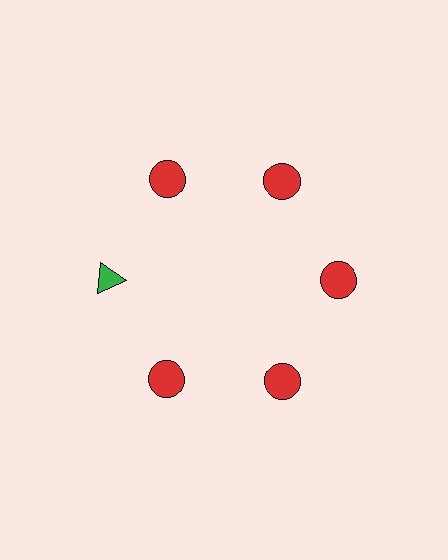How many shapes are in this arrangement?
There are 6 shapes arranged in a ring pattern.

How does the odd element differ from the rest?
It differs in both color (green instead of red) and shape (triangle instead of circle).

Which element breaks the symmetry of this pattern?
The green triangle at roughly the 9 o'clock position breaks the symmetry. All other shapes are red circles.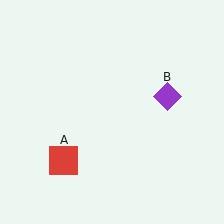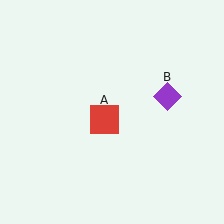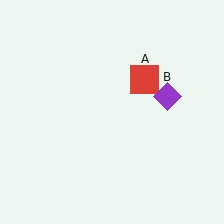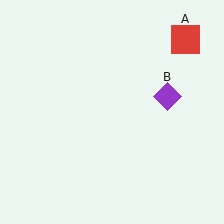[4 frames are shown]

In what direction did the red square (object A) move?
The red square (object A) moved up and to the right.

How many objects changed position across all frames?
1 object changed position: red square (object A).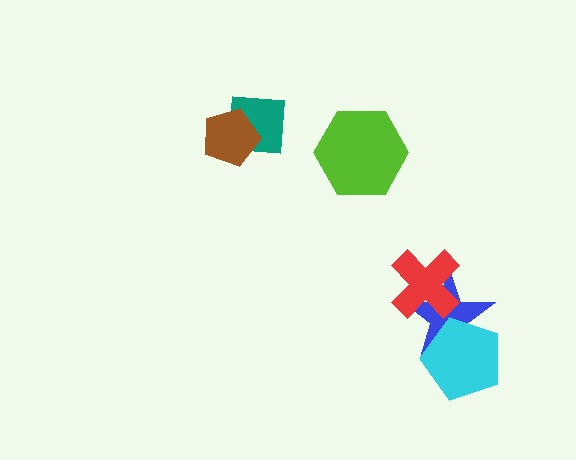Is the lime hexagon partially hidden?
No, no other shape covers it.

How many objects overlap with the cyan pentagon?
1 object overlaps with the cyan pentagon.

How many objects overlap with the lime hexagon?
0 objects overlap with the lime hexagon.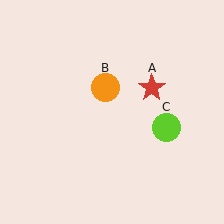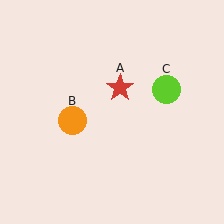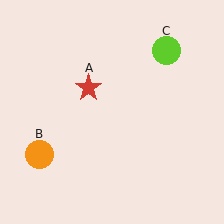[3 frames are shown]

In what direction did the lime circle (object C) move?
The lime circle (object C) moved up.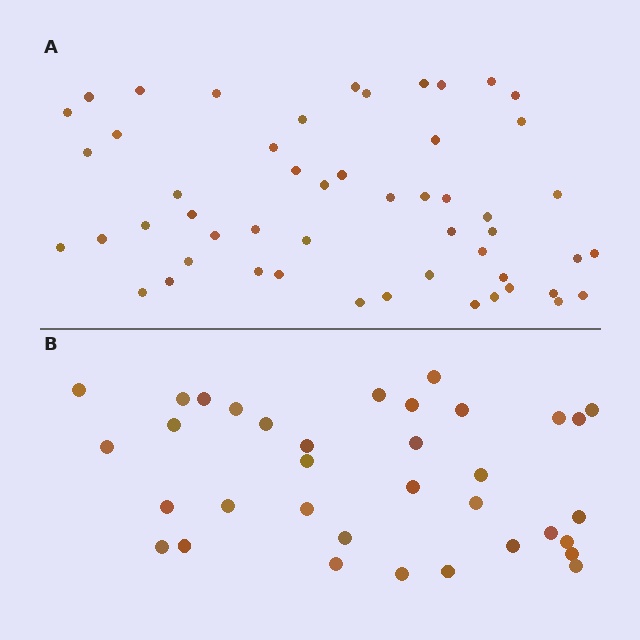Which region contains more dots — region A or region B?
Region A (the top region) has more dots.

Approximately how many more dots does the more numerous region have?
Region A has approximately 15 more dots than region B.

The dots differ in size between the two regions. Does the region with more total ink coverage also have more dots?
No. Region B has more total ink coverage because its dots are larger, but region A actually contains more individual dots. Total area can be misleading — the number of items is what matters here.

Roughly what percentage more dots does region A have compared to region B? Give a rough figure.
About 50% more.